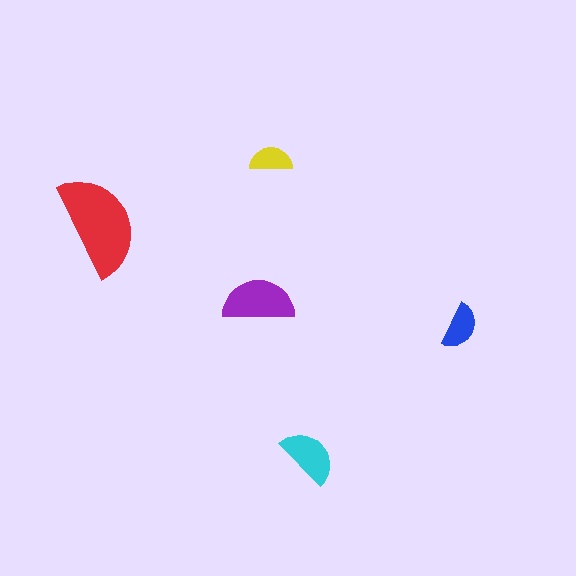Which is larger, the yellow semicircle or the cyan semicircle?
The cyan one.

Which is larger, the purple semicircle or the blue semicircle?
The purple one.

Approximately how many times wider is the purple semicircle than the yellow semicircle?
About 1.5 times wider.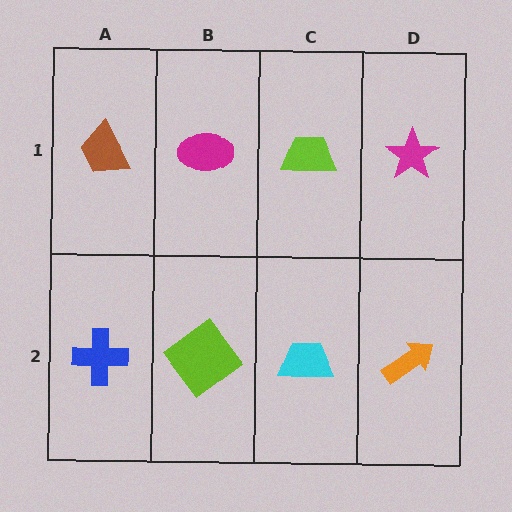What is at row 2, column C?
A cyan trapezoid.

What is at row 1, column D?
A magenta star.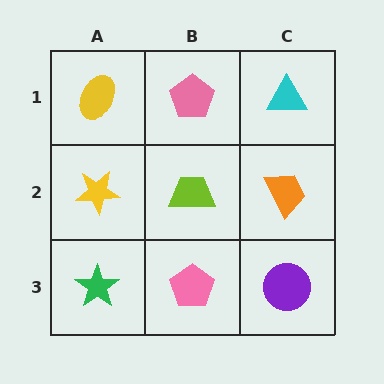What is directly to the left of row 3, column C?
A pink pentagon.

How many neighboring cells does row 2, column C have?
3.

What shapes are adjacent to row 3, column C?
An orange trapezoid (row 2, column C), a pink pentagon (row 3, column B).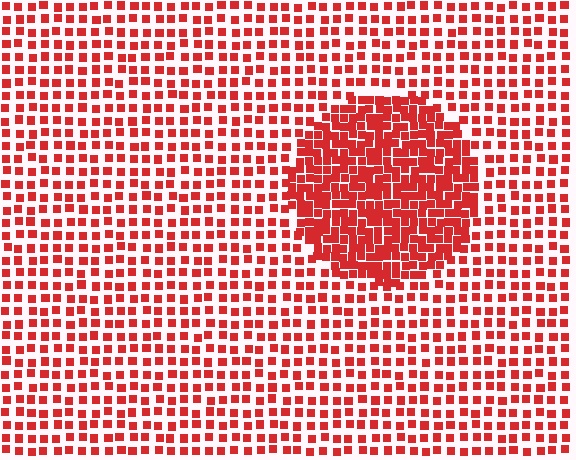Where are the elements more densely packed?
The elements are more densely packed inside the circle boundary.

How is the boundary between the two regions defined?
The boundary is defined by a change in element density (approximately 2.1x ratio). All elements are the same color, size, and shape.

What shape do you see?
I see a circle.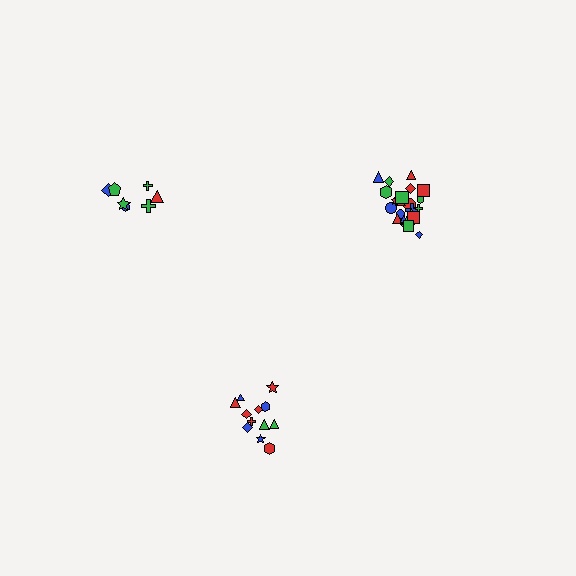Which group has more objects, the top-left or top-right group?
The top-right group.